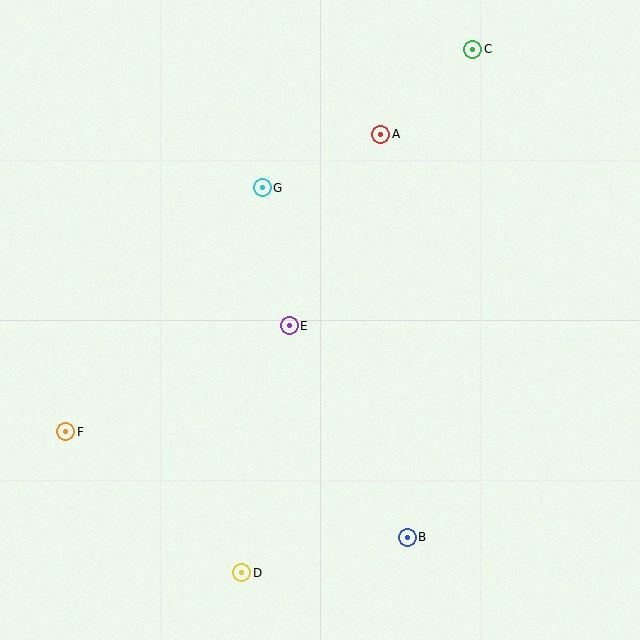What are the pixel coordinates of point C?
Point C is at (473, 49).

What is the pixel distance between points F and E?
The distance between F and E is 247 pixels.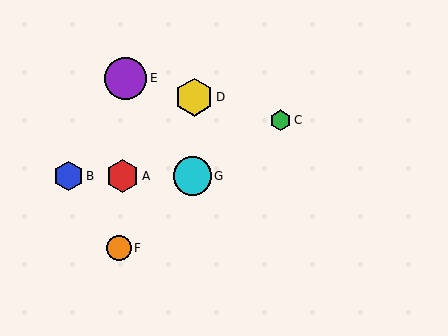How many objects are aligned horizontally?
3 objects (A, B, G) are aligned horizontally.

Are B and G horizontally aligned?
Yes, both are at y≈176.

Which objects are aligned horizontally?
Objects A, B, G are aligned horizontally.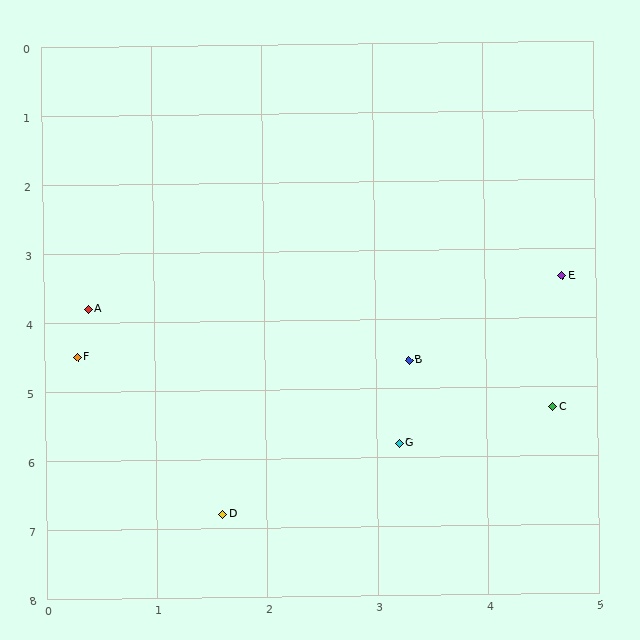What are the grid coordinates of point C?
Point C is at approximately (4.6, 5.3).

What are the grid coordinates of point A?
Point A is at approximately (0.4, 3.8).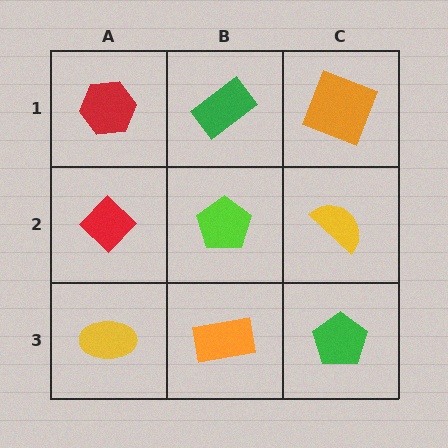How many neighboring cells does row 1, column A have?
2.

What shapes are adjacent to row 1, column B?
A lime pentagon (row 2, column B), a red hexagon (row 1, column A), an orange square (row 1, column C).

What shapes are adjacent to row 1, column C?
A yellow semicircle (row 2, column C), a green rectangle (row 1, column B).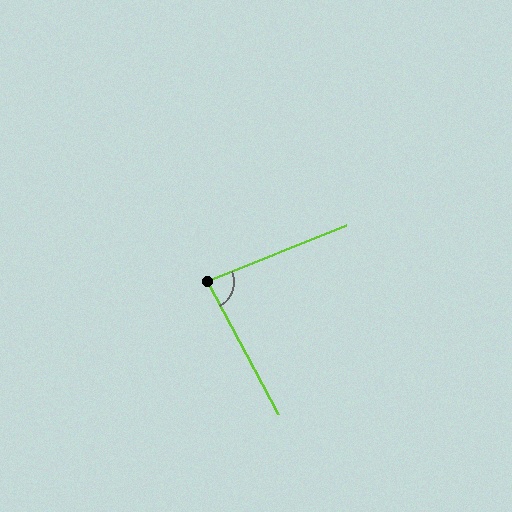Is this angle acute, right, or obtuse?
It is acute.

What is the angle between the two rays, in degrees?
Approximately 84 degrees.